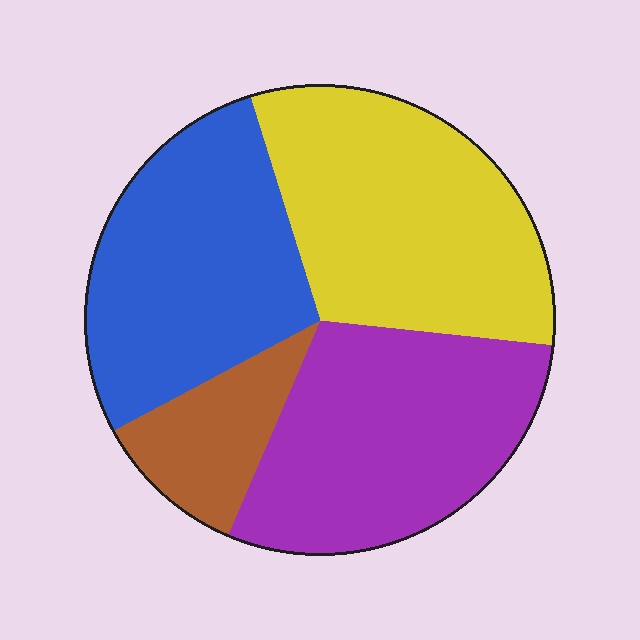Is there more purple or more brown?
Purple.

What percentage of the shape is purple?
Purple covers roughly 30% of the shape.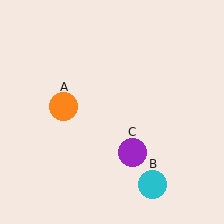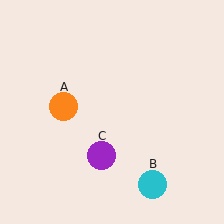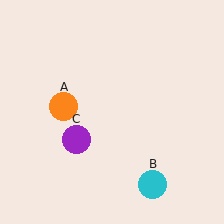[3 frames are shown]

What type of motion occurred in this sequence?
The purple circle (object C) rotated clockwise around the center of the scene.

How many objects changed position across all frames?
1 object changed position: purple circle (object C).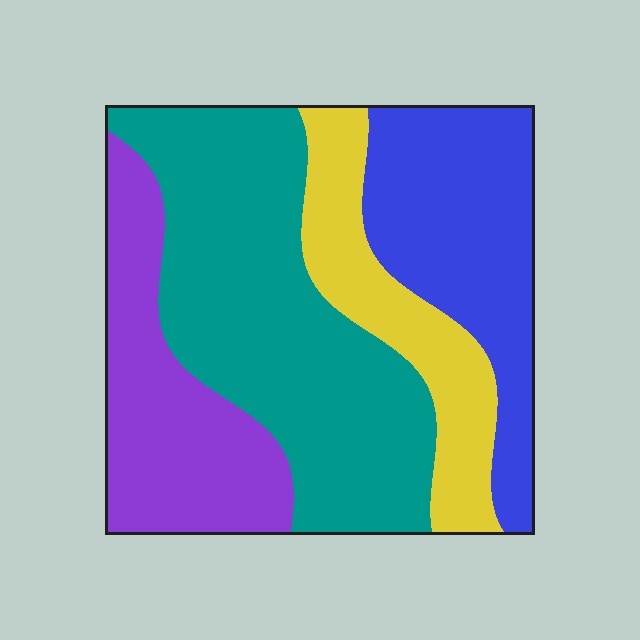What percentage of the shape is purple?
Purple takes up about one fifth (1/5) of the shape.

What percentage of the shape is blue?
Blue takes up less than a quarter of the shape.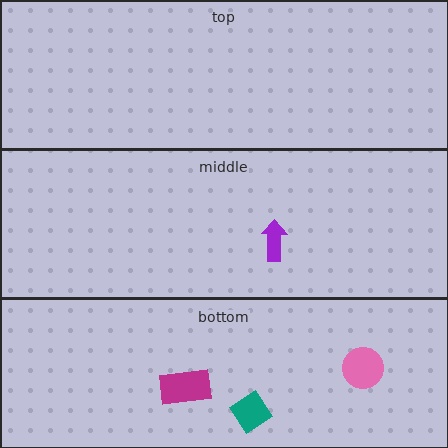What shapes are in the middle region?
The purple arrow.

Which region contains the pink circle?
The bottom region.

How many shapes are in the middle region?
1.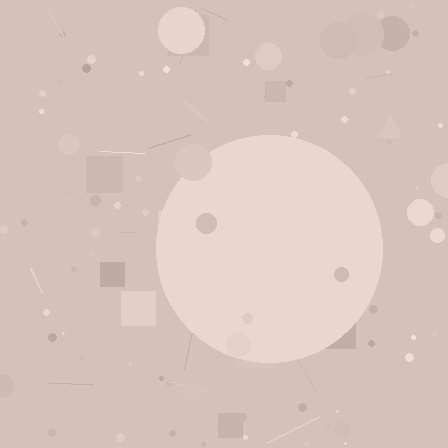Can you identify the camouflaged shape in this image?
The camouflaged shape is a circle.